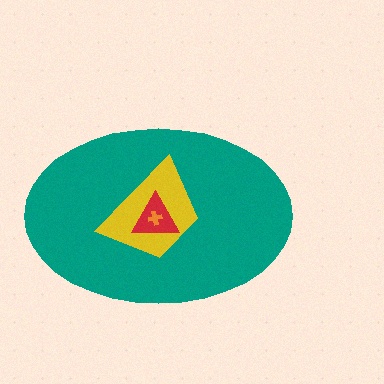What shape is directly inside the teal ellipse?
The yellow trapezoid.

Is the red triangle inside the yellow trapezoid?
Yes.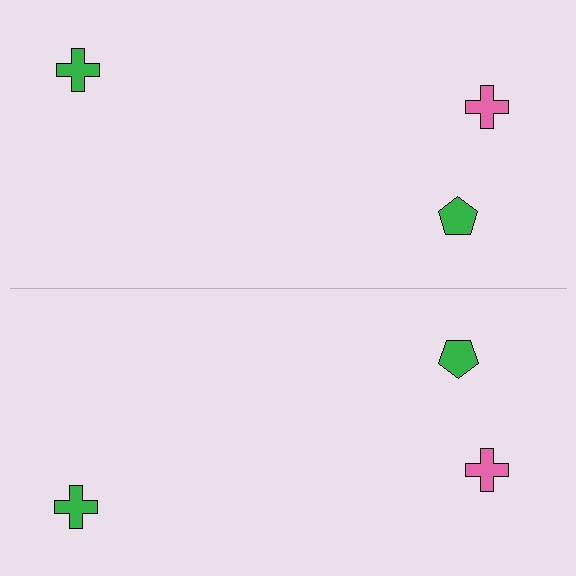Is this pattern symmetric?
Yes, this pattern has bilateral (reflection) symmetry.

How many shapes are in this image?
There are 6 shapes in this image.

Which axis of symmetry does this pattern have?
The pattern has a horizontal axis of symmetry running through the center of the image.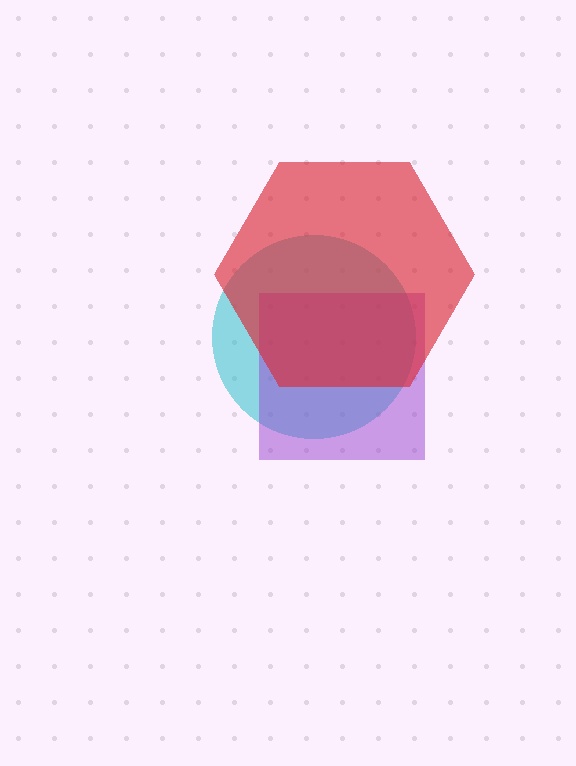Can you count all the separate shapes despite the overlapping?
Yes, there are 3 separate shapes.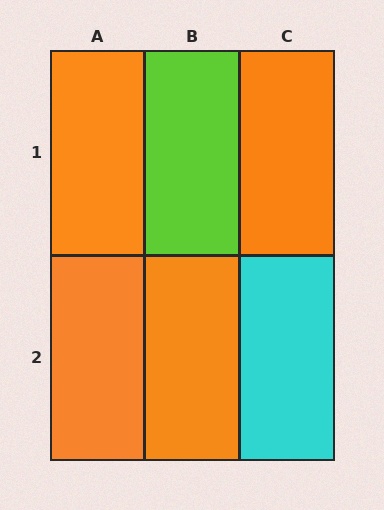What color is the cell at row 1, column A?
Orange.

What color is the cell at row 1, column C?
Orange.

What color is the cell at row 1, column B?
Lime.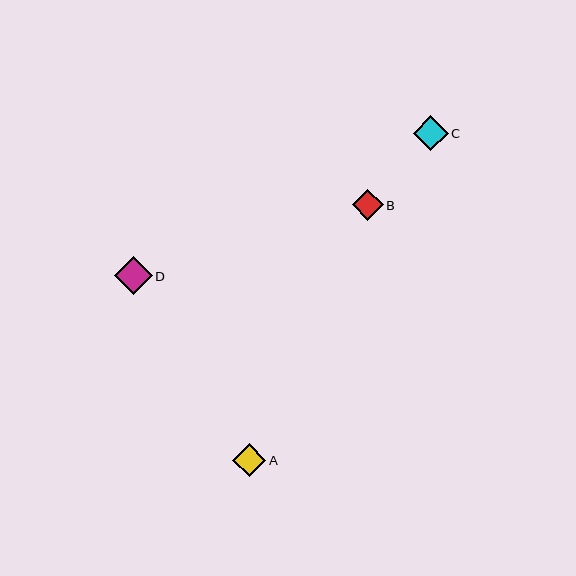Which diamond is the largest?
Diamond D is the largest with a size of approximately 38 pixels.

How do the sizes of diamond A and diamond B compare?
Diamond A and diamond B are approximately the same size.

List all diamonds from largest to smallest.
From largest to smallest: D, C, A, B.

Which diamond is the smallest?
Diamond B is the smallest with a size of approximately 31 pixels.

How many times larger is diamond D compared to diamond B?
Diamond D is approximately 1.2 times the size of diamond B.